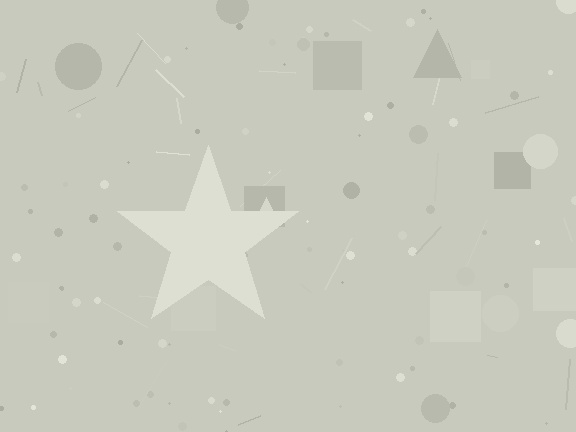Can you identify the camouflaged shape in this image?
The camouflaged shape is a star.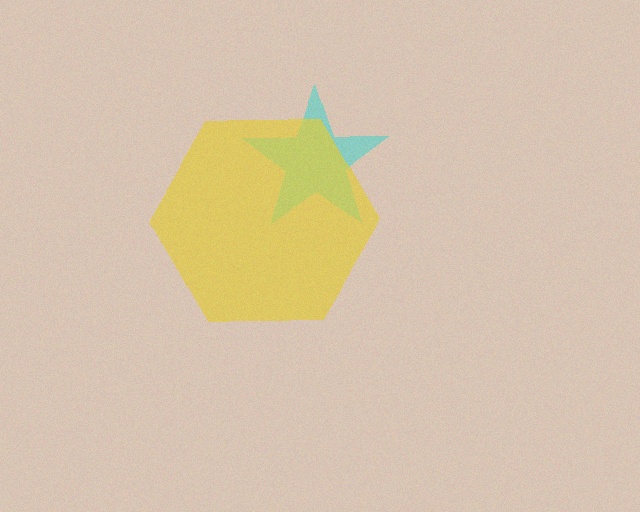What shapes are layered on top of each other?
The layered shapes are: a cyan star, a yellow hexagon.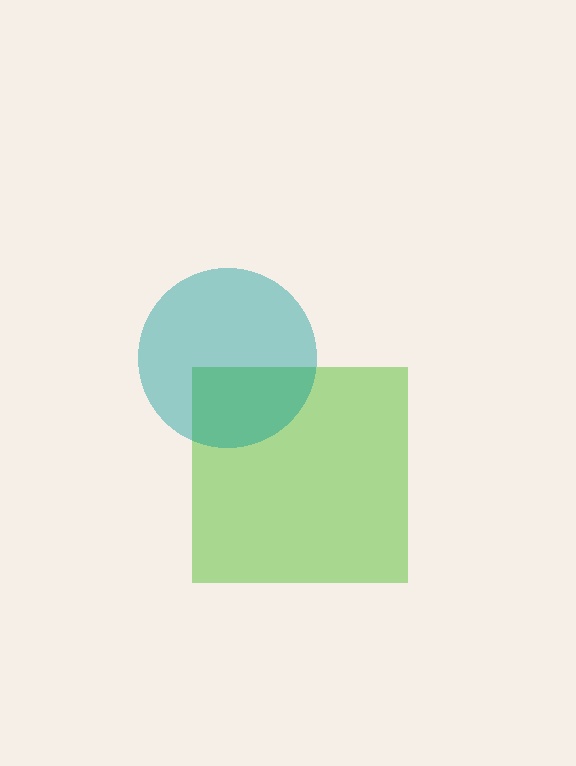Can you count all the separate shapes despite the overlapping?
Yes, there are 2 separate shapes.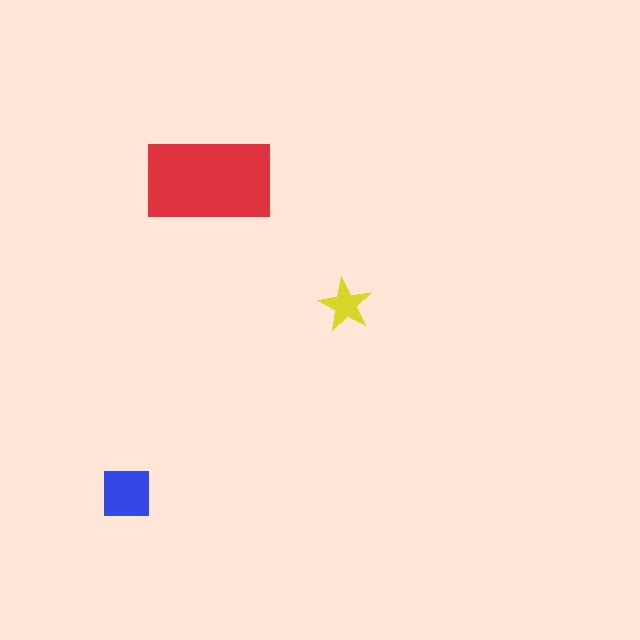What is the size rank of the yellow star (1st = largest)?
3rd.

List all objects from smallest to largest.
The yellow star, the blue square, the red rectangle.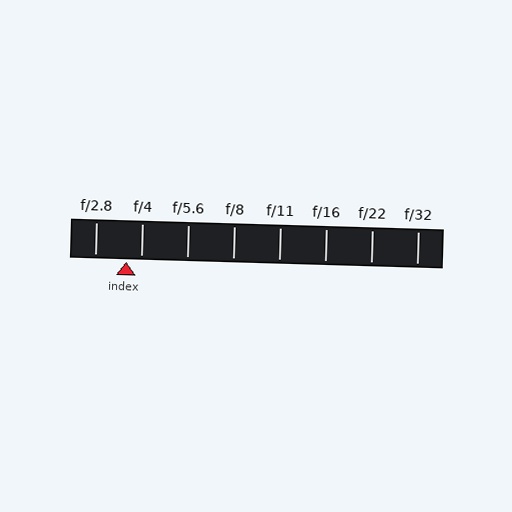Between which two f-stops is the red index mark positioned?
The index mark is between f/2.8 and f/4.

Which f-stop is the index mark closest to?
The index mark is closest to f/4.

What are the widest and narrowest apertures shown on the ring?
The widest aperture shown is f/2.8 and the narrowest is f/32.